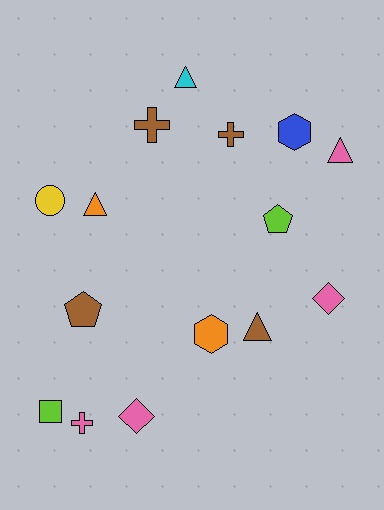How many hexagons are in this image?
There are 2 hexagons.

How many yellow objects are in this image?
There is 1 yellow object.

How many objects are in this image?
There are 15 objects.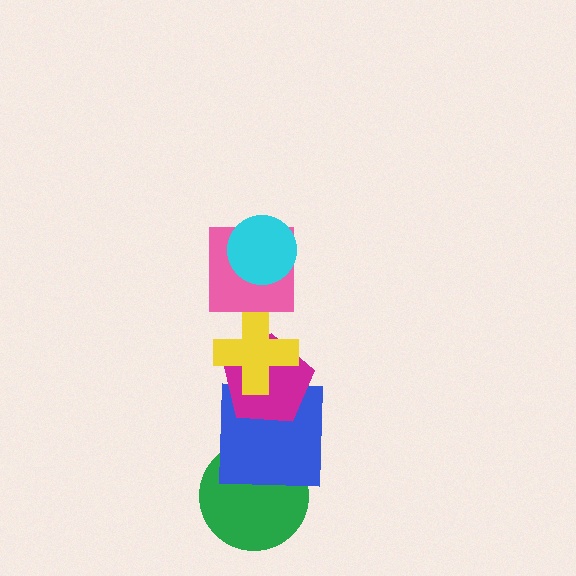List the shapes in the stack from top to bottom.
From top to bottom: the cyan circle, the pink square, the yellow cross, the magenta pentagon, the blue square, the green circle.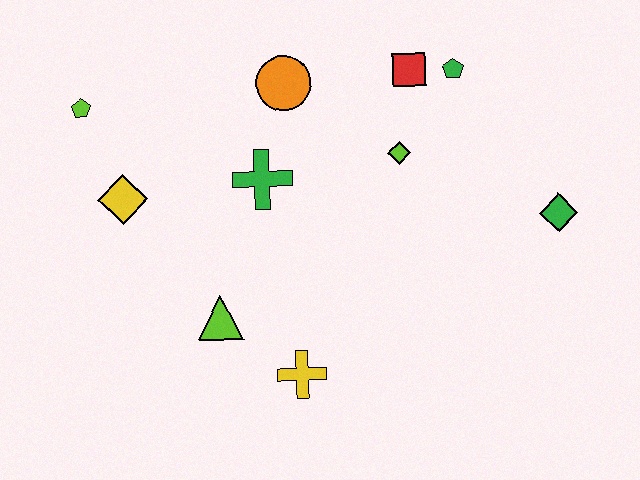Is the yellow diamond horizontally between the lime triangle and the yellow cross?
No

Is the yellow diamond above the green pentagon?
No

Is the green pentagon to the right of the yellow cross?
Yes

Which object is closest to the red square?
The green pentagon is closest to the red square.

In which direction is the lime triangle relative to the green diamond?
The lime triangle is to the left of the green diamond.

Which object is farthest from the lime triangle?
The green diamond is farthest from the lime triangle.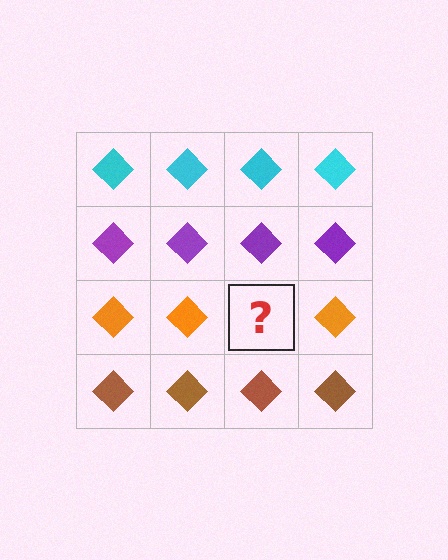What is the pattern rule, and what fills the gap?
The rule is that each row has a consistent color. The gap should be filled with an orange diamond.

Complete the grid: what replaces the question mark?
The question mark should be replaced with an orange diamond.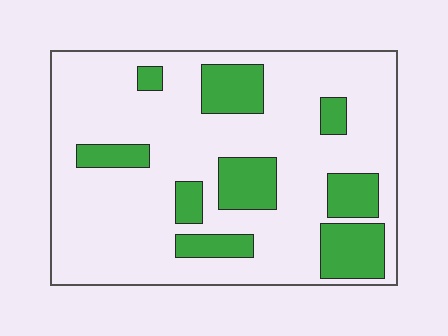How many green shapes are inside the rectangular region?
9.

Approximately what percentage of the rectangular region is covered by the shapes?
Approximately 25%.